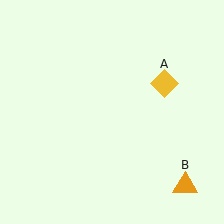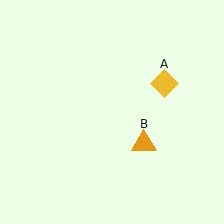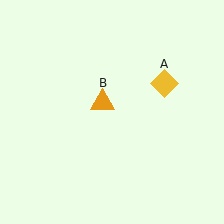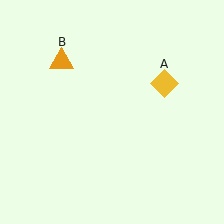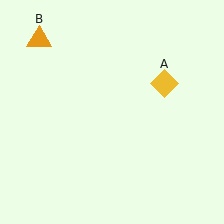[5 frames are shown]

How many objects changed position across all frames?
1 object changed position: orange triangle (object B).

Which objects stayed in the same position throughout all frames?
Yellow diamond (object A) remained stationary.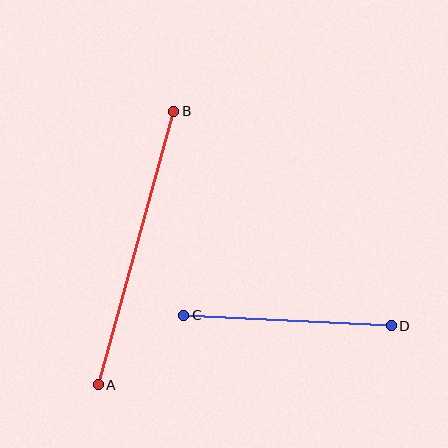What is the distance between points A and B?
The distance is approximately 284 pixels.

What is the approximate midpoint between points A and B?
The midpoint is at approximately (136, 248) pixels.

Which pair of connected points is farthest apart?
Points A and B are farthest apart.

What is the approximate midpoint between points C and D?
The midpoint is at approximately (287, 320) pixels.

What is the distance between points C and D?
The distance is approximately 208 pixels.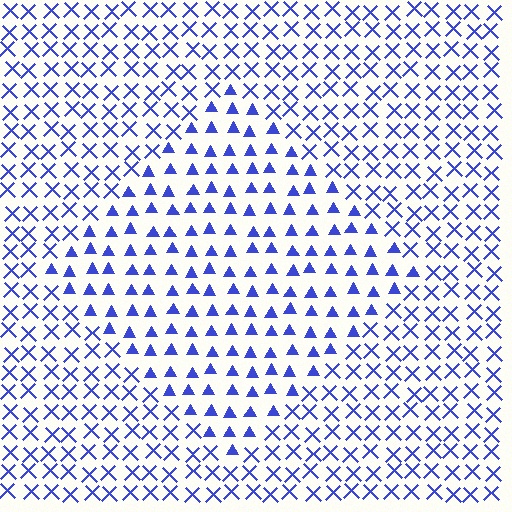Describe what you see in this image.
The image is filled with small blue elements arranged in a uniform grid. A diamond-shaped region contains triangles, while the surrounding area contains X marks. The boundary is defined purely by the change in element shape.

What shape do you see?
I see a diamond.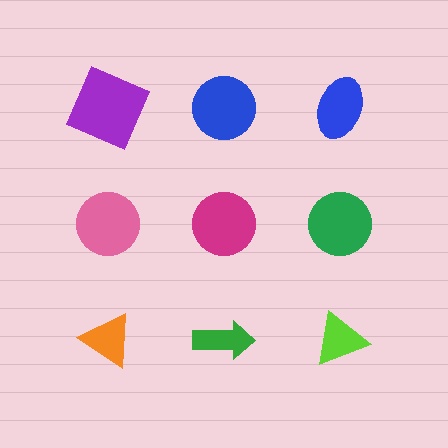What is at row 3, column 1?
An orange triangle.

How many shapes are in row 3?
3 shapes.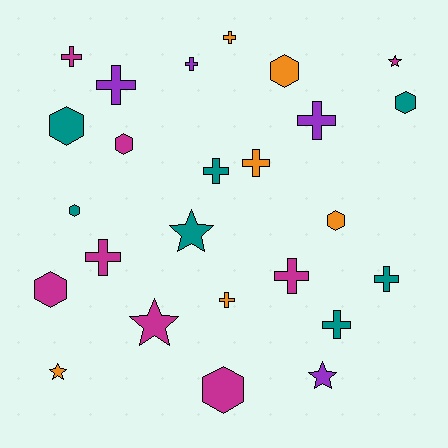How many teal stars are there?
There is 1 teal star.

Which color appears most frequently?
Magenta, with 8 objects.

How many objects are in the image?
There are 25 objects.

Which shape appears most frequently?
Cross, with 12 objects.